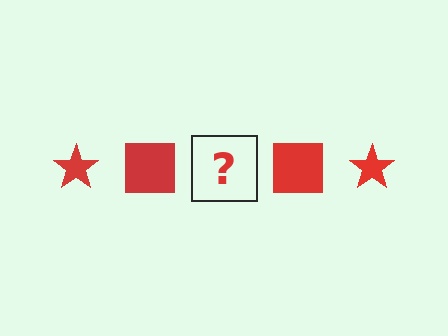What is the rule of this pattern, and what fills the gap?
The rule is that the pattern cycles through star, square shapes in red. The gap should be filled with a red star.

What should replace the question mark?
The question mark should be replaced with a red star.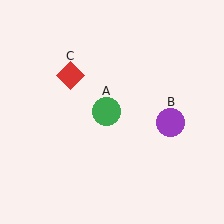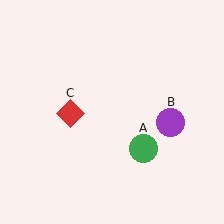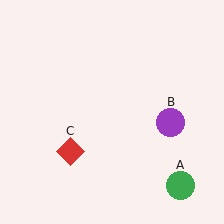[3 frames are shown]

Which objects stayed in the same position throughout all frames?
Purple circle (object B) remained stationary.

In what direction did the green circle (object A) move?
The green circle (object A) moved down and to the right.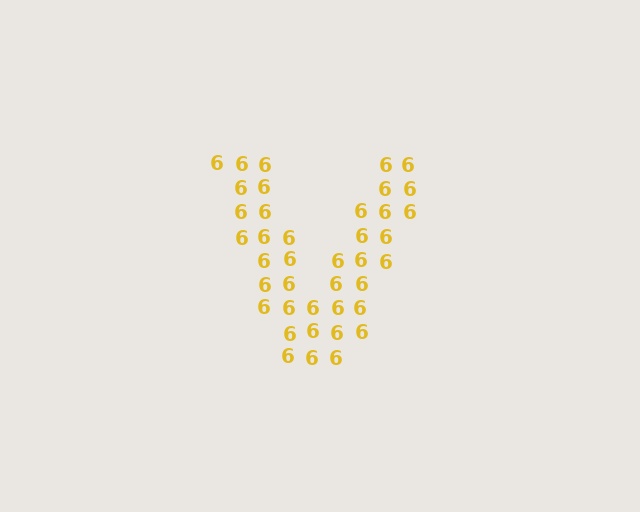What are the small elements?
The small elements are digit 6's.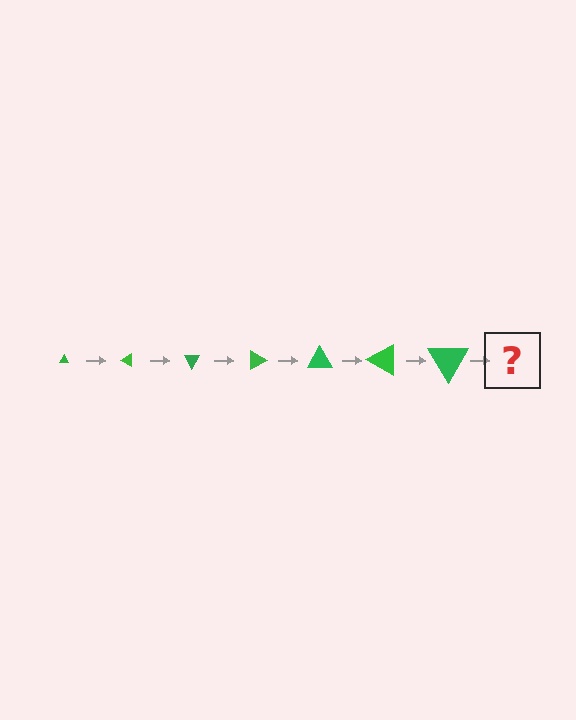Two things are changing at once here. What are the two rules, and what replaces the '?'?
The two rules are that the triangle grows larger each step and it rotates 30 degrees each step. The '?' should be a triangle, larger than the previous one and rotated 210 degrees from the start.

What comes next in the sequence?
The next element should be a triangle, larger than the previous one and rotated 210 degrees from the start.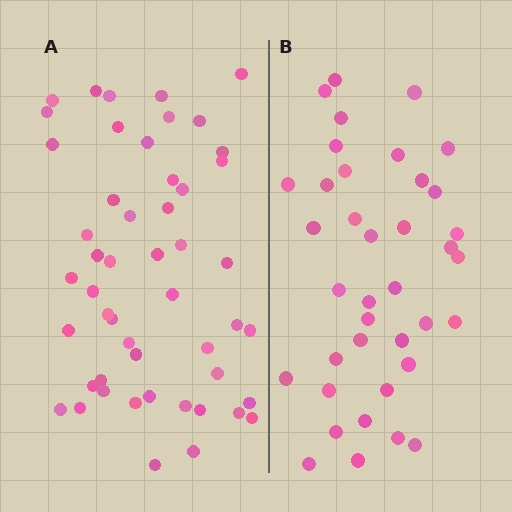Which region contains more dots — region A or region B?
Region A (the left region) has more dots.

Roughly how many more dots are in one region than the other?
Region A has roughly 12 or so more dots than region B.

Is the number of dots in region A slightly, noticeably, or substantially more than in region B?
Region A has noticeably more, but not dramatically so. The ratio is roughly 1.3 to 1.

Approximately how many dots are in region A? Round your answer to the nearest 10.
About 50 dots.